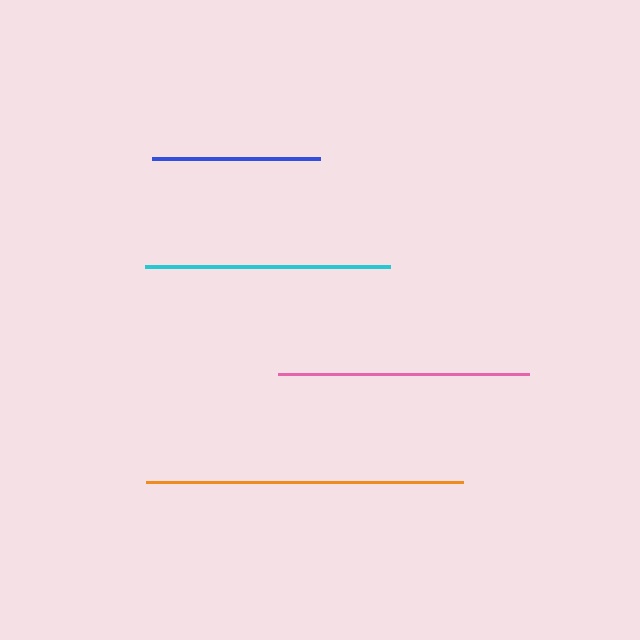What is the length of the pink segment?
The pink segment is approximately 251 pixels long.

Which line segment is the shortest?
The blue line is the shortest at approximately 169 pixels.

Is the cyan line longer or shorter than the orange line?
The orange line is longer than the cyan line.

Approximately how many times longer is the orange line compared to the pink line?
The orange line is approximately 1.3 times the length of the pink line.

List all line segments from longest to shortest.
From longest to shortest: orange, pink, cyan, blue.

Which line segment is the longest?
The orange line is the longest at approximately 317 pixels.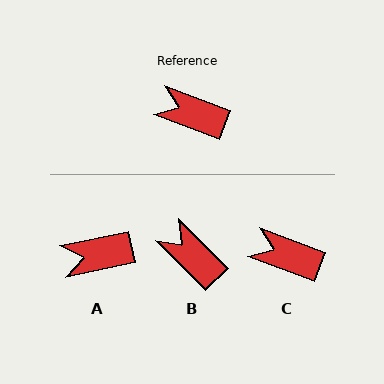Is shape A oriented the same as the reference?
No, it is off by about 32 degrees.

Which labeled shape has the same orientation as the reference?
C.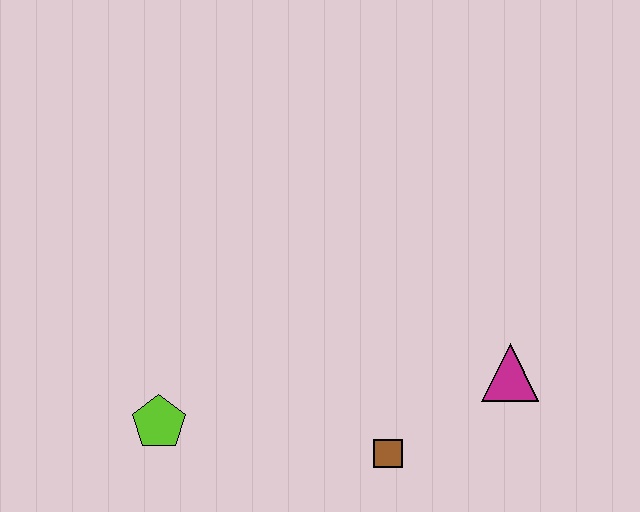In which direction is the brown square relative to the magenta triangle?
The brown square is to the left of the magenta triangle.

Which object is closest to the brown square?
The magenta triangle is closest to the brown square.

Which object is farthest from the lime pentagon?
The magenta triangle is farthest from the lime pentagon.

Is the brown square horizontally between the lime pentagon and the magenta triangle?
Yes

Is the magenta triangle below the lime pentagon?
No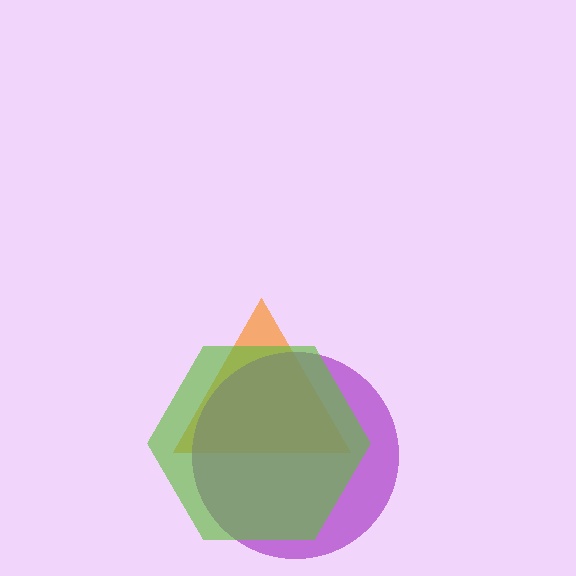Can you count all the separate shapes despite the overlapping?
Yes, there are 3 separate shapes.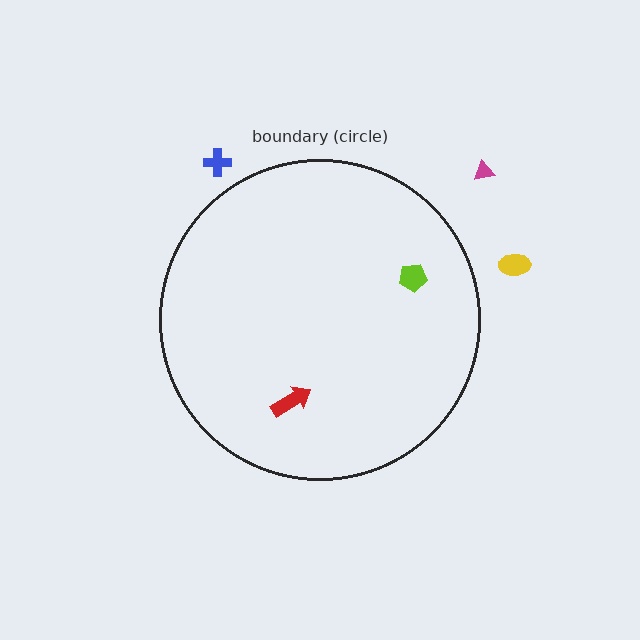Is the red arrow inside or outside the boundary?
Inside.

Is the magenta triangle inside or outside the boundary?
Outside.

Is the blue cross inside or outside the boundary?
Outside.